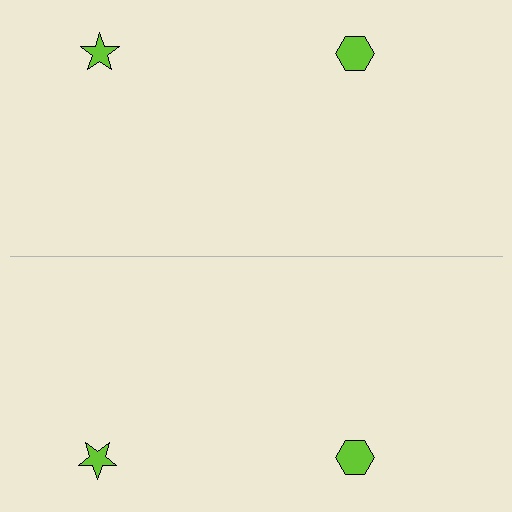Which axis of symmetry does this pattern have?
The pattern has a horizontal axis of symmetry running through the center of the image.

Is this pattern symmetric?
Yes, this pattern has bilateral (reflection) symmetry.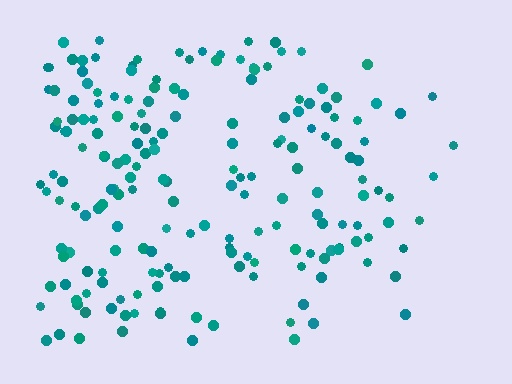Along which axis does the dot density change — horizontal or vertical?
Horizontal.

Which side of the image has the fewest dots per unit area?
The right.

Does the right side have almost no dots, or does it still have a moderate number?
Still a moderate number, just noticeably fewer than the left.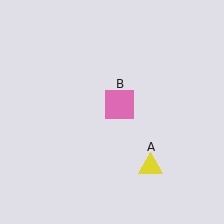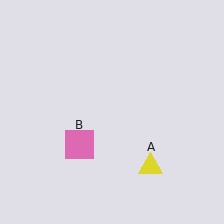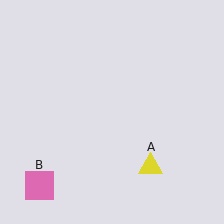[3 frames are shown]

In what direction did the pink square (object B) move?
The pink square (object B) moved down and to the left.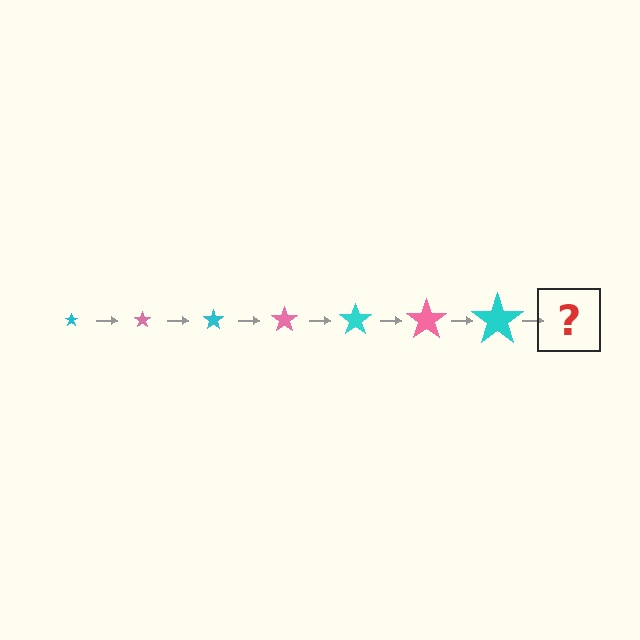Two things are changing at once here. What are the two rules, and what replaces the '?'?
The two rules are that the star grows larger each step and the color cycles through cyan and pink. The '?' should be a pink star, larger than the previous one.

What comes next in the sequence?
The next element should be a pink star, larger than the previous one.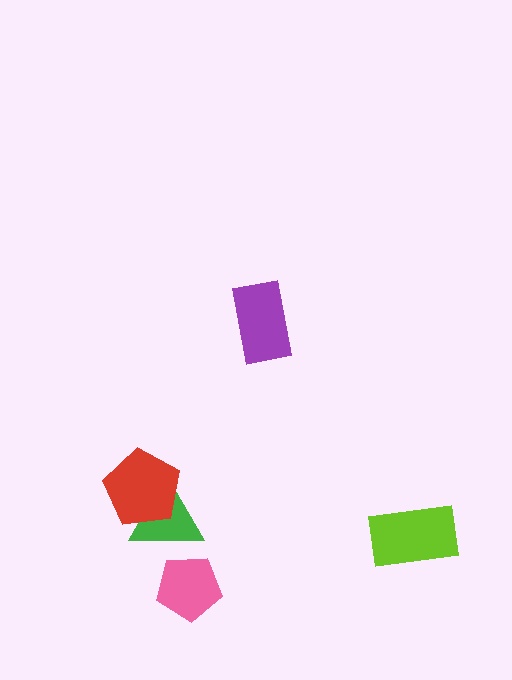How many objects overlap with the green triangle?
1 object overlaps with the green triangle.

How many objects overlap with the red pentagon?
1 object overlaps with the red pentagon.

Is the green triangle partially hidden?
Yes, it is partially covered by another shape.